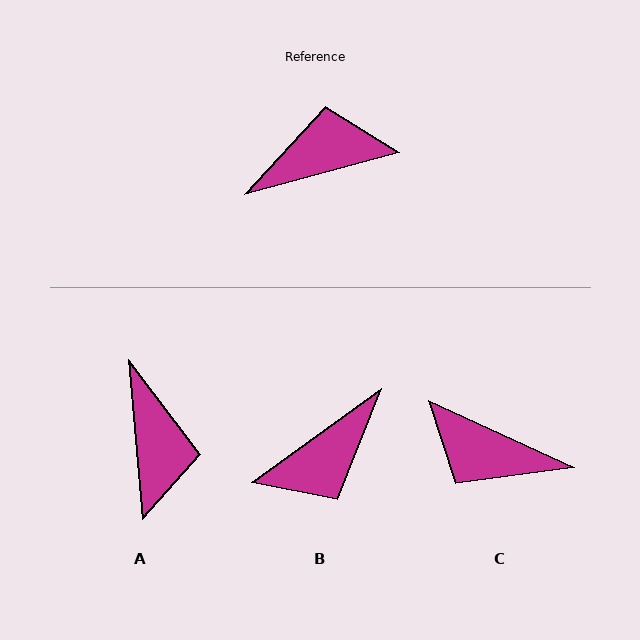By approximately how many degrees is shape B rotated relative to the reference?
Approximately 159 degrees clockwise.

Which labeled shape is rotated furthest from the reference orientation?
B, about 159 degrees away.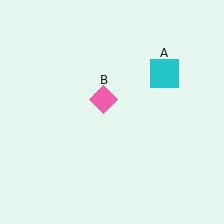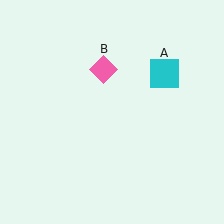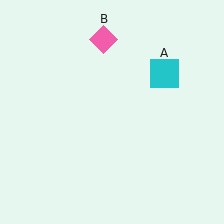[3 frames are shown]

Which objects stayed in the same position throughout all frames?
Cyan square (object A) remained stationary.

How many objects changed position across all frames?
1 object changed position: pink diamond (object B).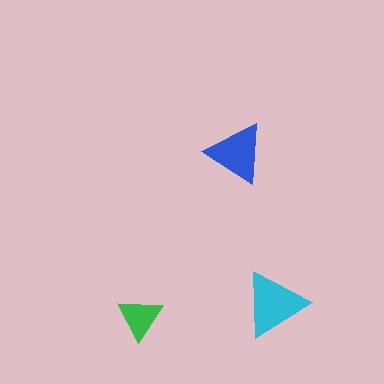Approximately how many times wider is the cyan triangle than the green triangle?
About 1.5 times wider.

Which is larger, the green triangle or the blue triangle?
The blue one.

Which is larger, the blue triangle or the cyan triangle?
The cyan one.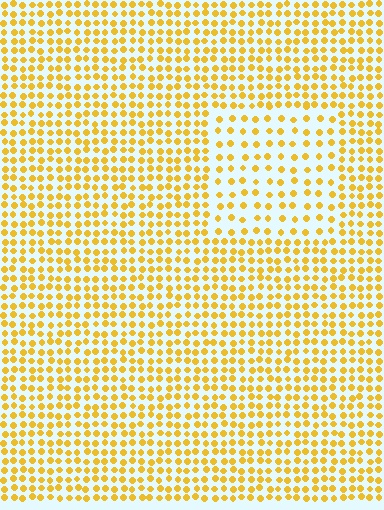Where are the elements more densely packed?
The elements are more densely packed outside the rectangle boundary.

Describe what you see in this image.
The image contains small yellow elements arranged at two different densities. A rectangle-shaped region is visible where the elements are less densely packed than the surrounding area.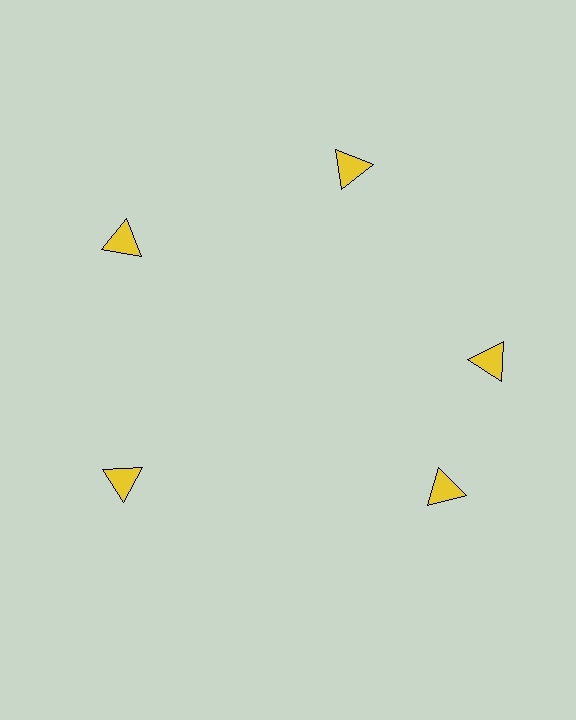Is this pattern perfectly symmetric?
No. The 5 yellow triangles are arranged in a ring, but one element near the 5 o'clock position is rotated out of alignment along the ring, breaking the 5-fold rotational symmetry.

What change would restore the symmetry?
The symmetry would be restored by rotating it back into even spacing with its neighbors so that all 5 triangles sit at equal angles and equal distance from the center.